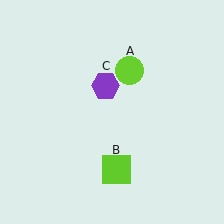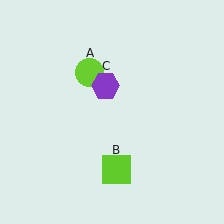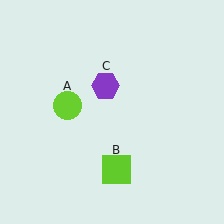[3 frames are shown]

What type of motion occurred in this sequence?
The lime circle (object A) rotated counterclockwise around the center of the scene.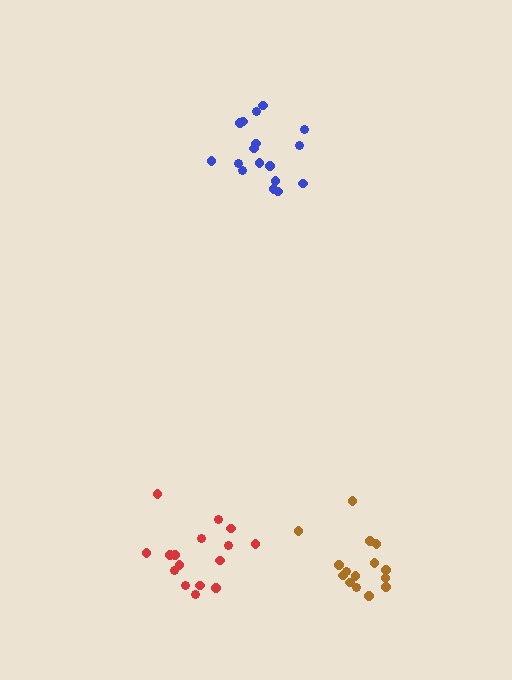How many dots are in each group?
Group 1: 17 dots, Group 2: 16 dots, Group 3: 15 dots (48 total).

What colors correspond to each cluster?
The clusters are colored: blue, red, brown.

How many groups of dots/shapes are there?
There are 3 groups.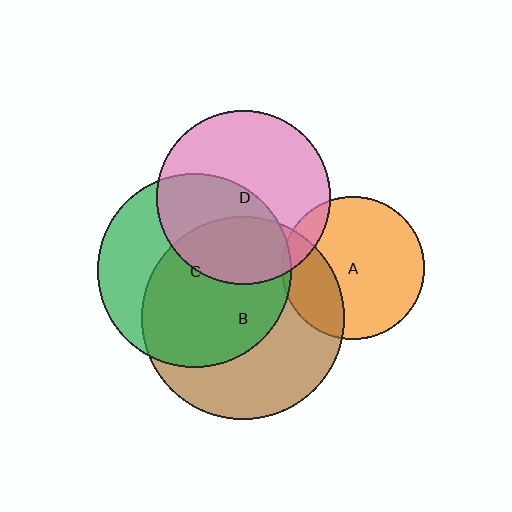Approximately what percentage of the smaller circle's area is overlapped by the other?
Approximately 10%.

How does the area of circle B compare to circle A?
Approximately 2.0 times.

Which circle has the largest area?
Circle B (brown).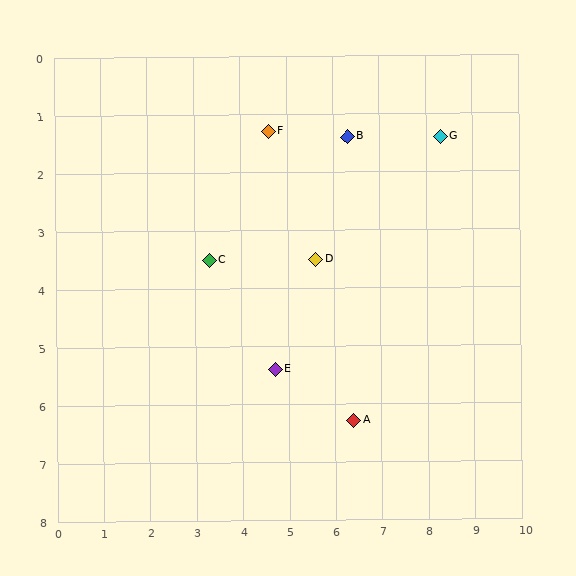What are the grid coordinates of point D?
Point D is at approximately (5.6, 3.5).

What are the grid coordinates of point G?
Point G is at approximately (8.3, 1.4).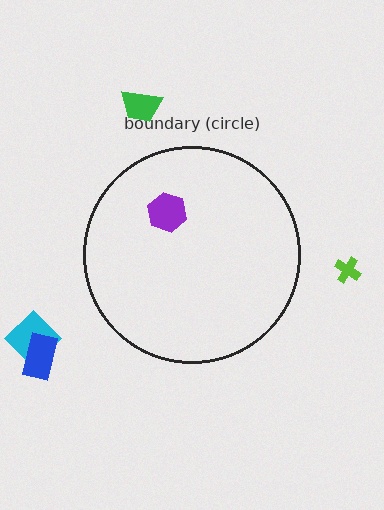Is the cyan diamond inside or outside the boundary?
Outside.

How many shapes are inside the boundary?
1 inside, 4 outside.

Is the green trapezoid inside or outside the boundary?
Outside.